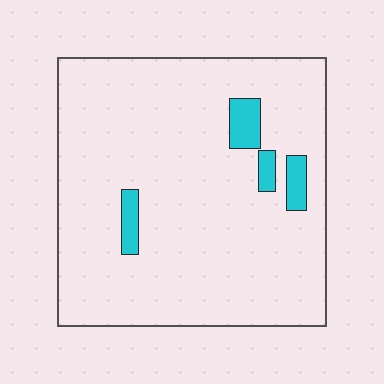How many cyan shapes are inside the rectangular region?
4.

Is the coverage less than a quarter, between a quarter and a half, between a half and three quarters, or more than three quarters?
Less than a quarter.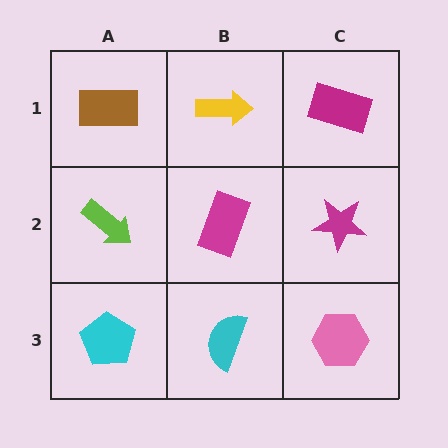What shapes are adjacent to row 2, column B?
A yellow arrow (row 1, column B), a cyan semicircle (row 3, column B), a lime arrow (row 2, column A), a magenta star (row 2, column C).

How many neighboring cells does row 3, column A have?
2.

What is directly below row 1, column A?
A lime arrow.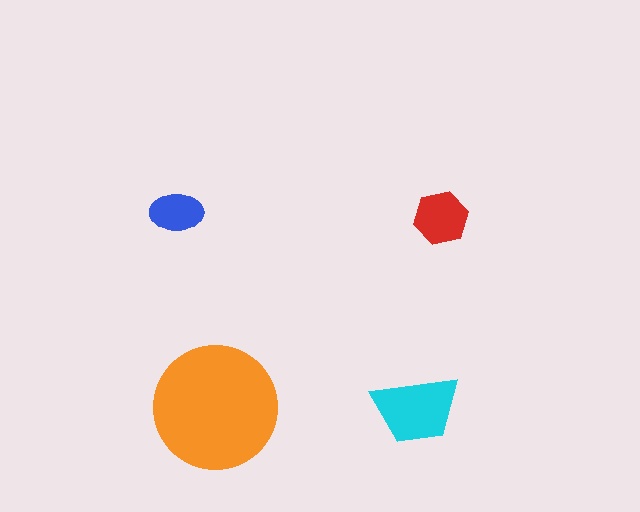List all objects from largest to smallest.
The orange circle, the cyan trapezoid, the red hexagon, the blue ellipse.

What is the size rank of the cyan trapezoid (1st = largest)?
2nd.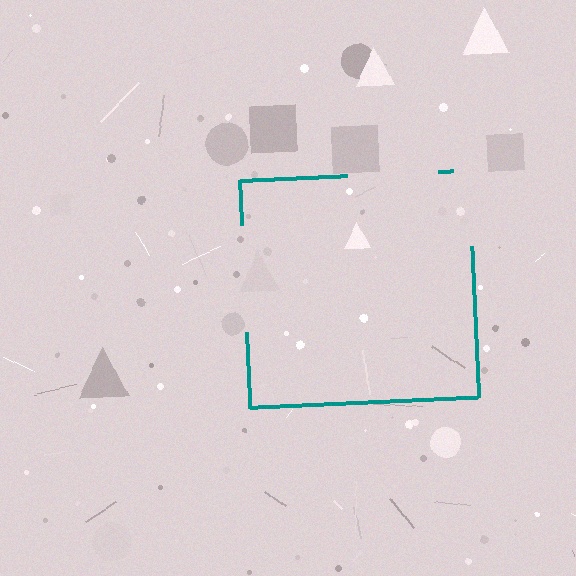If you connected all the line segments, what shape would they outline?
They would outline a square.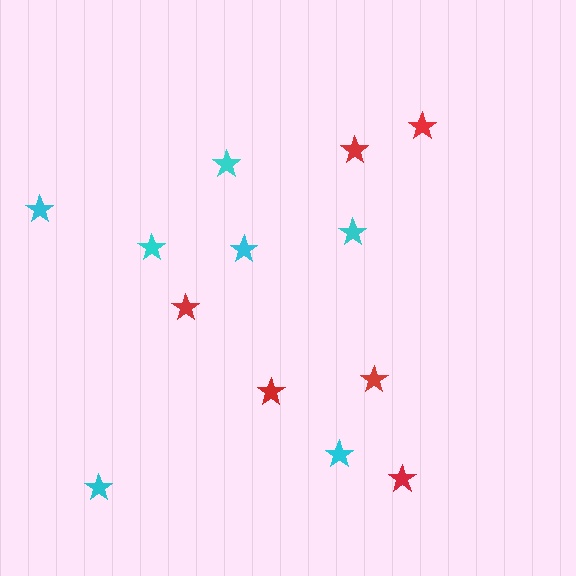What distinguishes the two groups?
There are 2 groups: one group of red stars (6) and one group of cyan stars (7).